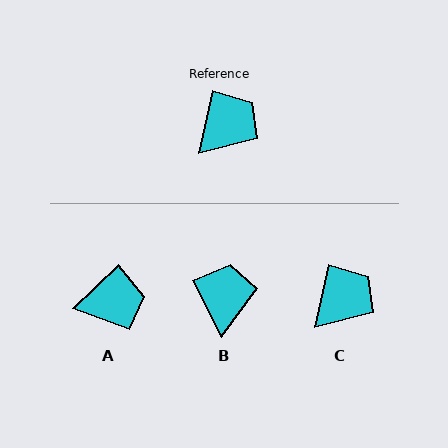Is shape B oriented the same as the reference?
No, it is off by about 40 degrees.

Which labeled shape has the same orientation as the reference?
C.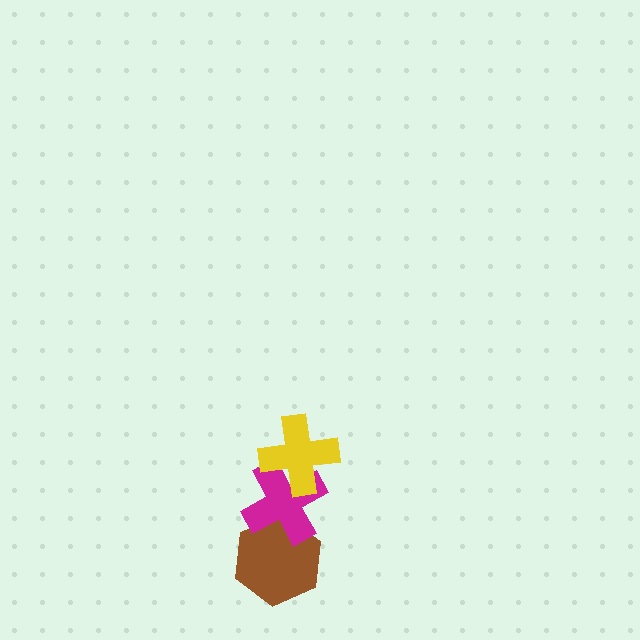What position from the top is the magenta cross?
The magenta cross is 2nd from the top.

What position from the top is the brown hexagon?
The brown hexagon is 3rd from the top.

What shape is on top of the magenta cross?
The yellow cross is on top of the magenta cross.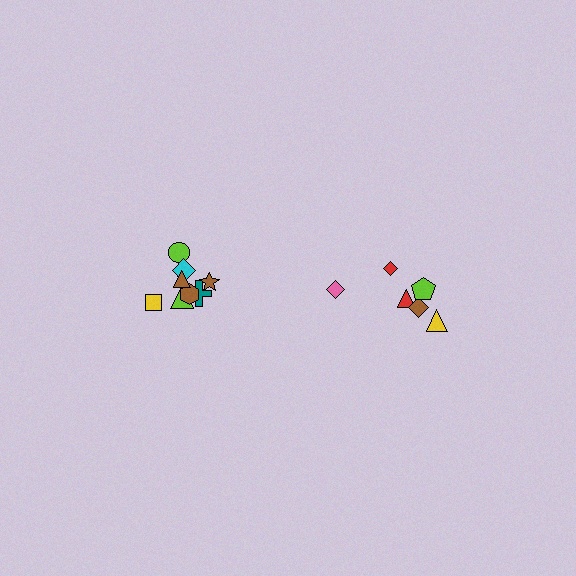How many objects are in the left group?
There are 8 objects.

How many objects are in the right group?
There are 6 objects.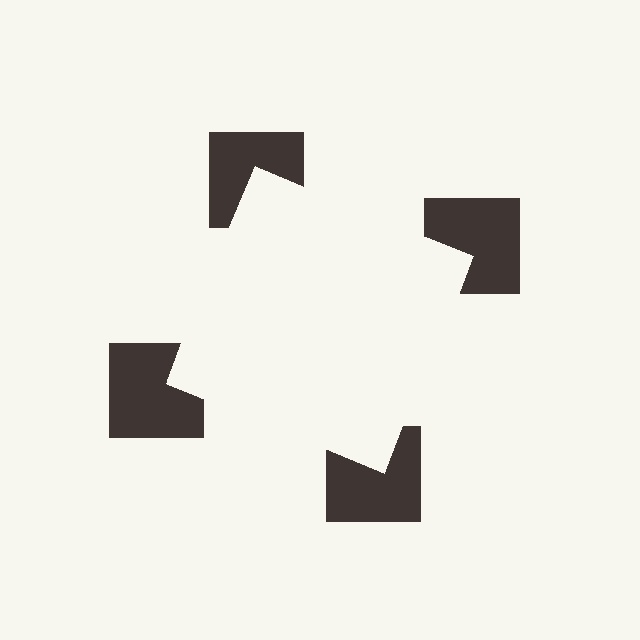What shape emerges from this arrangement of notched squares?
An illusory square — its edges are inferred from the aligned wedge cuts in the notched squares, not physically drawn.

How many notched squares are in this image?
There are 4 — one at each vertex of the illusory square.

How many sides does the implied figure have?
4 sides.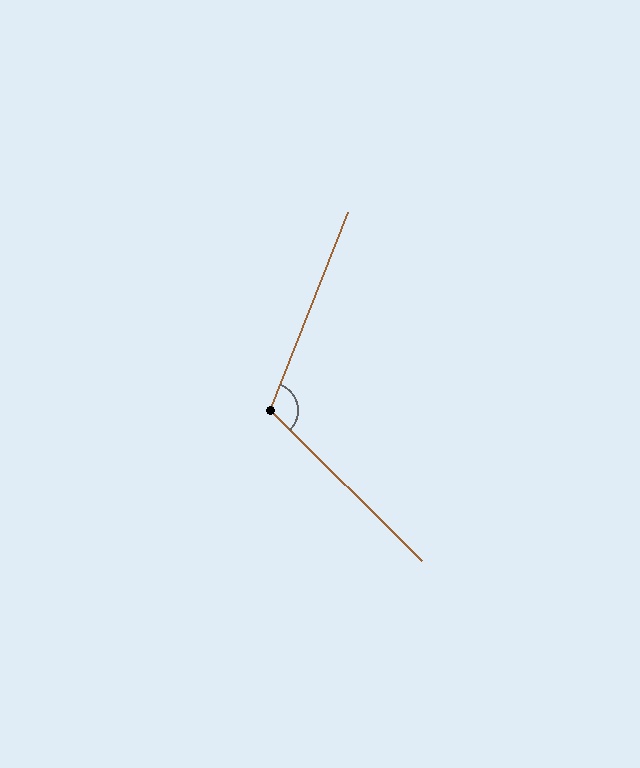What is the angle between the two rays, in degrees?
Approximately 113 degrees.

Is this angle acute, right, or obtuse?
It is obtuse.